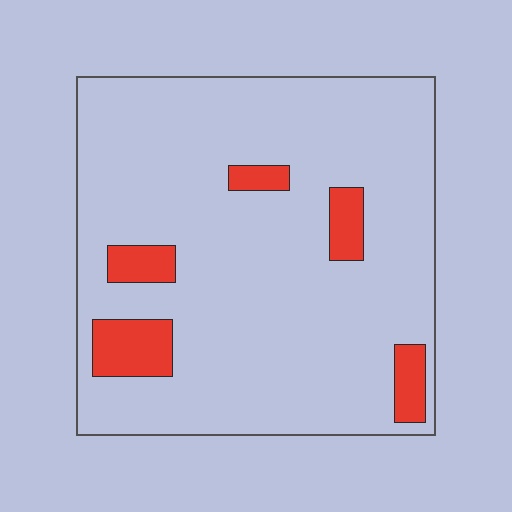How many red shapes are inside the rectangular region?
5.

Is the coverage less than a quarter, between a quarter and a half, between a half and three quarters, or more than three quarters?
Less than a quarter.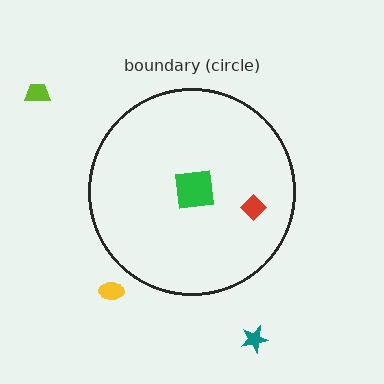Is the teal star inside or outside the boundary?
Outside.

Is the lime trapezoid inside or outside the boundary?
Outside.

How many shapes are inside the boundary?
2 inside, 3 outside.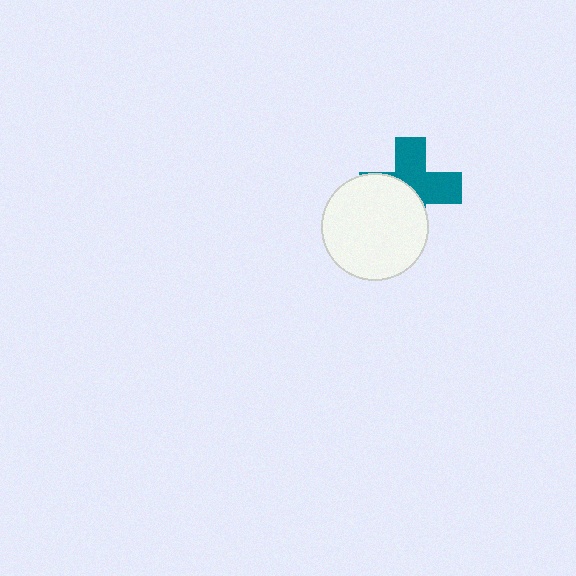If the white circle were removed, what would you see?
You would see the complete teal cross.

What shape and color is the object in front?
The object in front is a white circle.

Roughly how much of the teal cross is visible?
About half of it is visible (roughly 52%).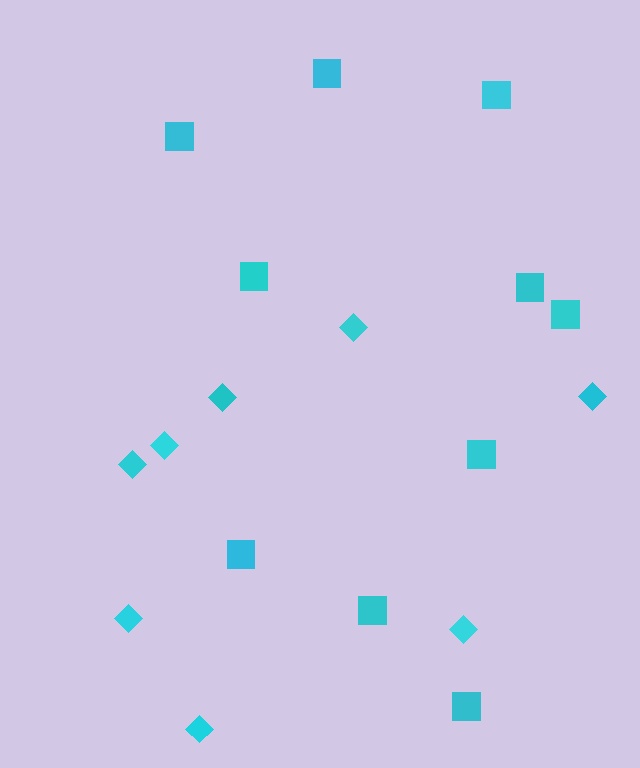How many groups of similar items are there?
There are 2 groups: one group of diamonds (8) and one group of squares (10).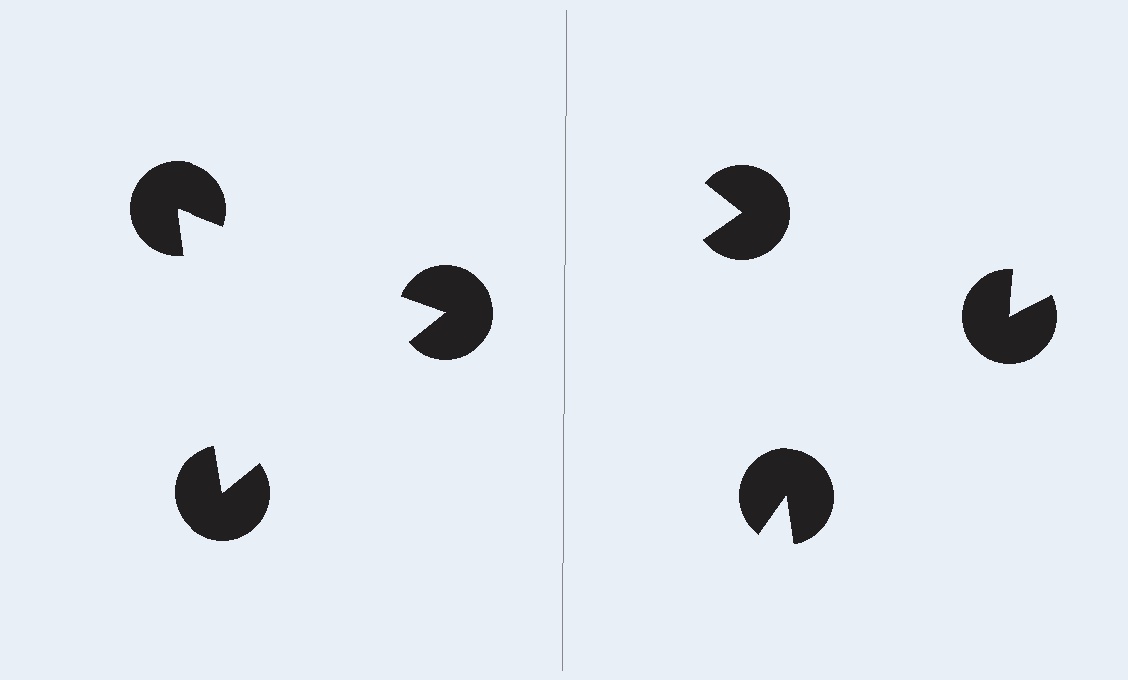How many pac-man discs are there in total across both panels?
6 — 3 on each side.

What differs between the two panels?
The pac-man discs are positioned identically on both sides; only the wedge orientations differ. On the left they align to a triangle; on the right they are misaligned.